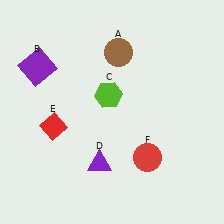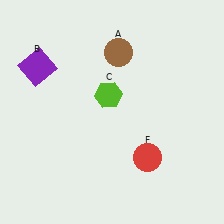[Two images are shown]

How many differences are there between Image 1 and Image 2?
There are 2 differences between the two images.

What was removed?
The red diamond (E), the purple triangle (D) were removed in Image 2.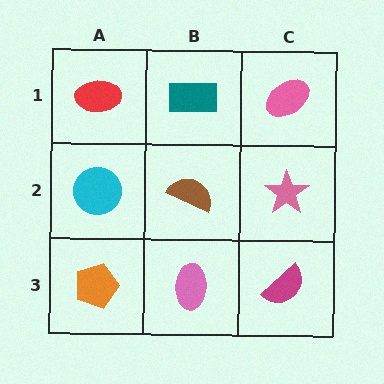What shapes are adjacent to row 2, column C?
A pink ellipse (row 1, column C), a magenta semicircle (row 3, column C), a brown semicircle (row 2, column B).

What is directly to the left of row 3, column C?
A pink ellipse.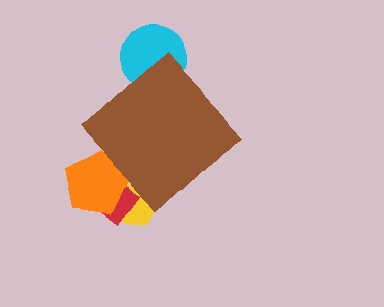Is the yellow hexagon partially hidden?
Yes, the yellow hexagon is partially hidden behind the brown diamond.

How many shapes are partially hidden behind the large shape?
4 shapes are partially hidden.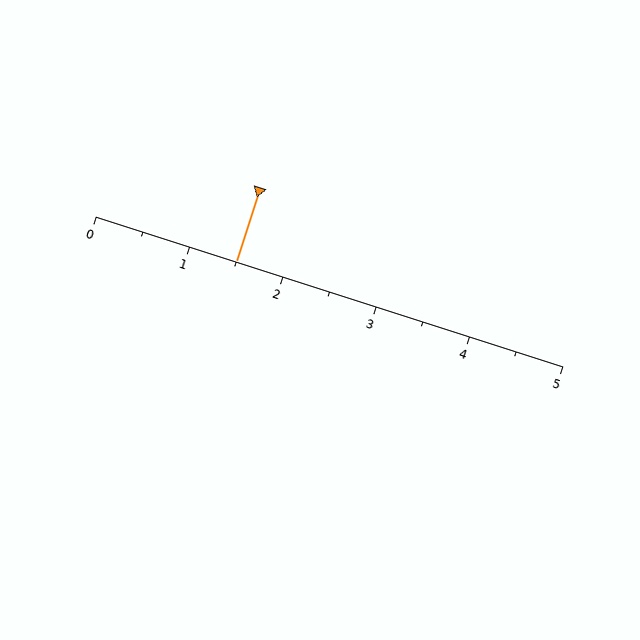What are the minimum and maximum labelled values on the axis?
The axis runs from 0 to 5.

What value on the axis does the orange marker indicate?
The marker indicates approximately 1.5.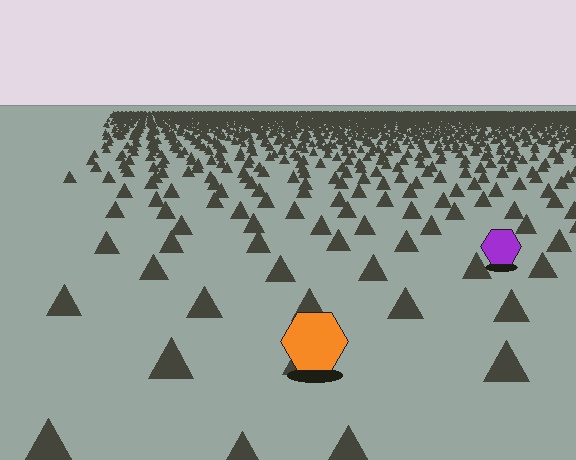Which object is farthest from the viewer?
The purple hexagon is farthest from the viewer. It appears smaller and the ground texture around it is denser.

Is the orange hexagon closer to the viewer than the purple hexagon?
Yes. The orange hexagon is closer — you can tell from the texture gradient: the ground texture is coarser near it.